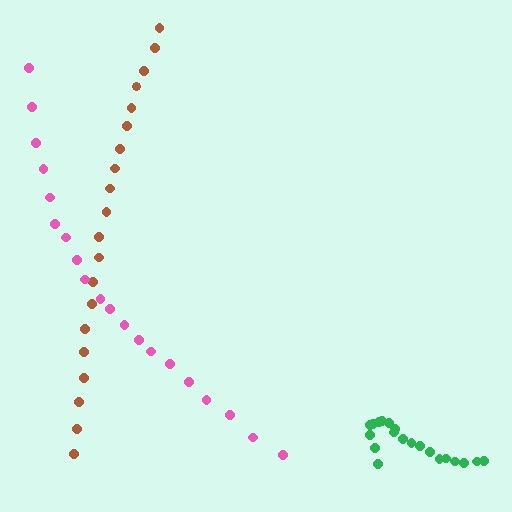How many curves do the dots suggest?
There are 3 distinct paths.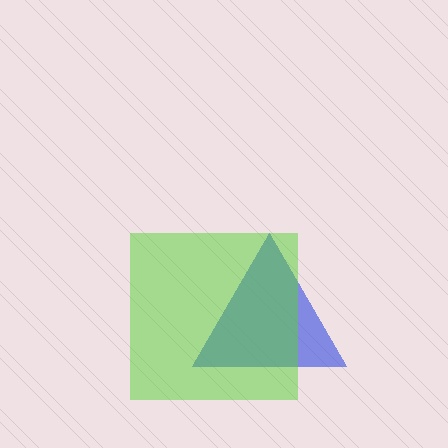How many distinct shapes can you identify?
There are 2 distinct shapes: a blue triangle, a lime square.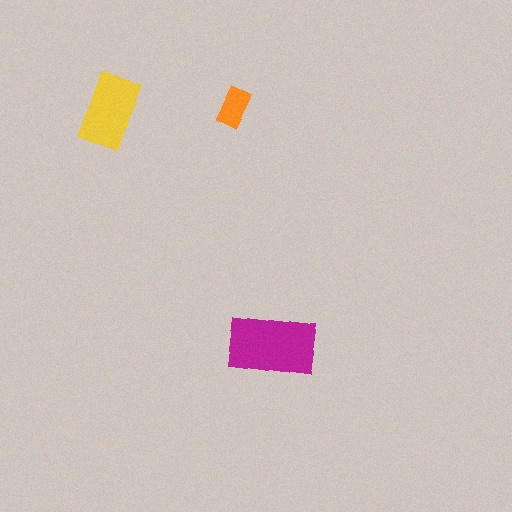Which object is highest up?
The yellow rectangle is topmost.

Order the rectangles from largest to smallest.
the magenta one, the yellow one, the orange one.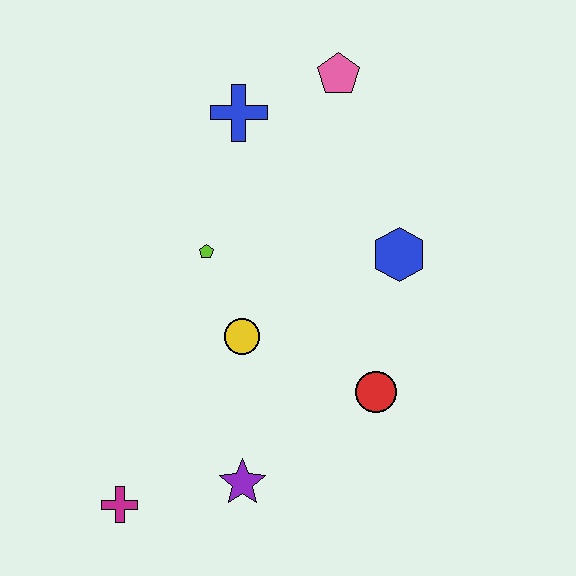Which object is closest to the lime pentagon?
The yellow circle is closest to the lime pentagon.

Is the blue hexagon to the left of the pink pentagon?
No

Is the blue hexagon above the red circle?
Yes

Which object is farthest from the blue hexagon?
The magenta cross is farthest from the blue hexagon.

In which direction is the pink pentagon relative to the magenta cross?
The pink pentagon is above the magenta cross.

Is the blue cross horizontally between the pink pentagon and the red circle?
No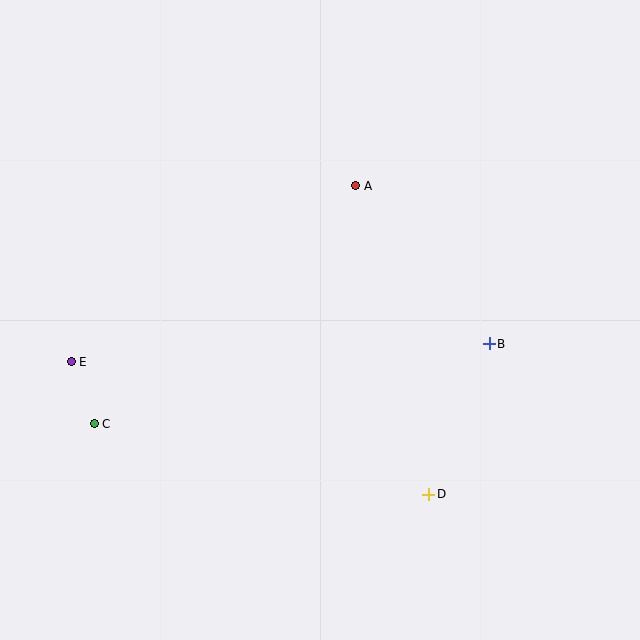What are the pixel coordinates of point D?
Point D is at (429, 494).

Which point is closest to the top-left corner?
Point E is closest to the top-left corner.